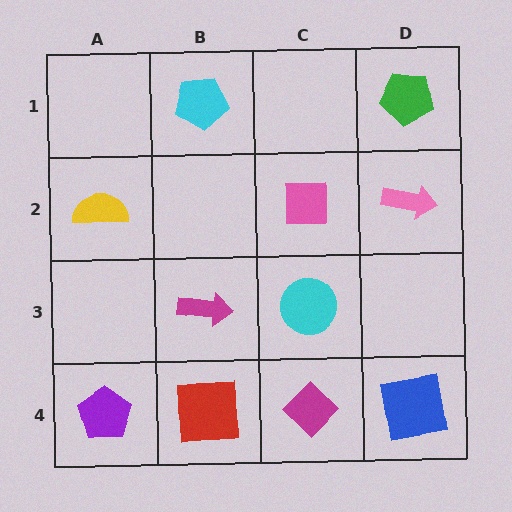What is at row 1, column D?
A green pentagon.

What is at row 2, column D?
A pink arrow.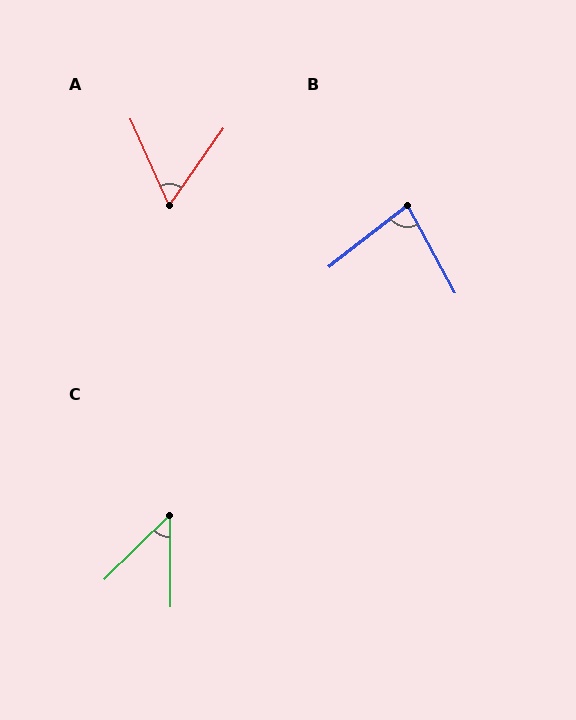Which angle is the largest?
B, at approximately 80 degrees.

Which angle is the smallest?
C, at approximately 46 degrees.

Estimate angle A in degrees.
Approximately 59 degrees.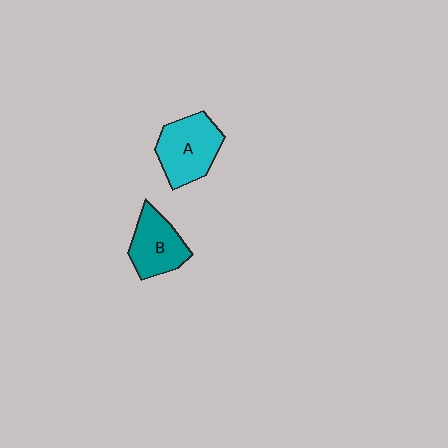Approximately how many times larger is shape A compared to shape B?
Approximately 1.2 times.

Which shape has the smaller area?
Shape B (teal).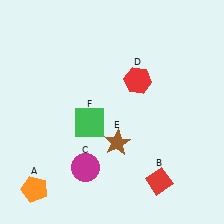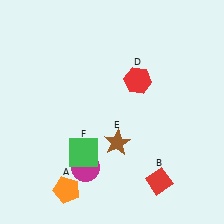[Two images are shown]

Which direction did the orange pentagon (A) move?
The orange pentagon (A) moved right.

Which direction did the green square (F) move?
The green square (F) moved down.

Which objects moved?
The objects that moved are: the orange pentagon (A), the green square (F).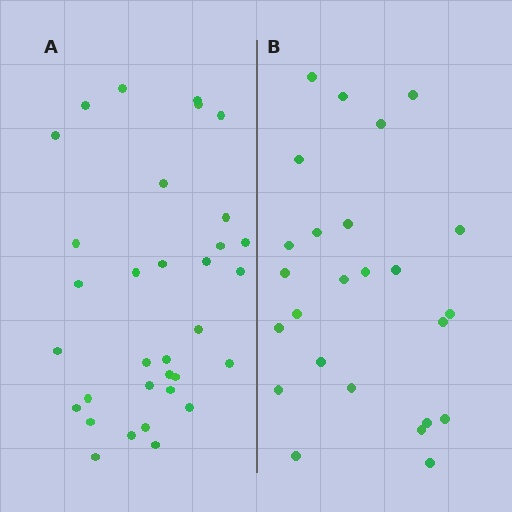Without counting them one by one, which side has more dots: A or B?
Region A (the left region) has more dots.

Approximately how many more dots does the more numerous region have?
Region A has roughly 8 or so more dots than region B.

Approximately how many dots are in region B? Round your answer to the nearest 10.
About 20 dots. (The exact count is 25, which rounds to 20.)